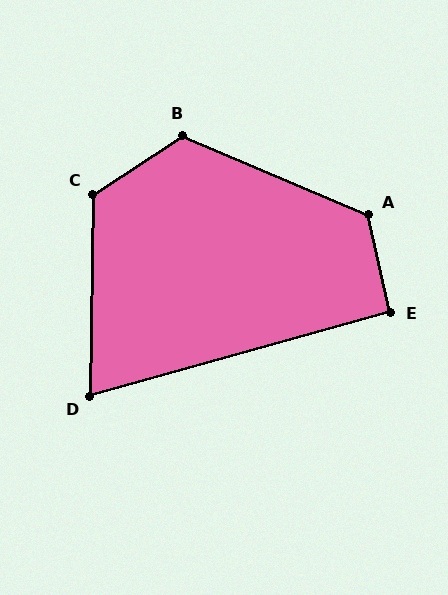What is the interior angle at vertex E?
Approximately 93 degrees (approximately right).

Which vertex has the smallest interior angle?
D, at approximately 74 degrees.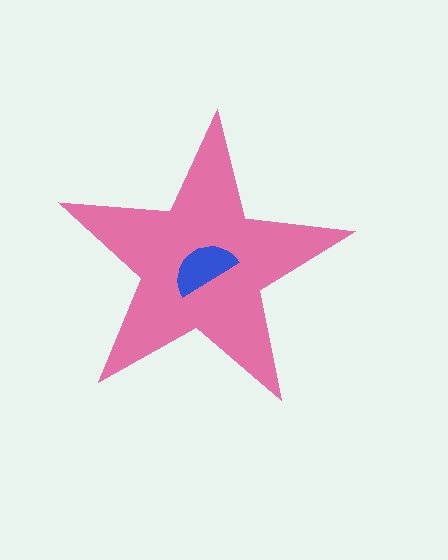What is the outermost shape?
The pink star.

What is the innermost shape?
The blue semicircle.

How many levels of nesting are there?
2.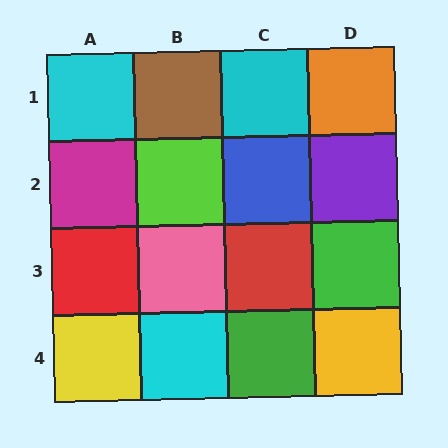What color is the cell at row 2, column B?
Lime.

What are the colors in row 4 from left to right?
Yellow, cyan, green, yellow.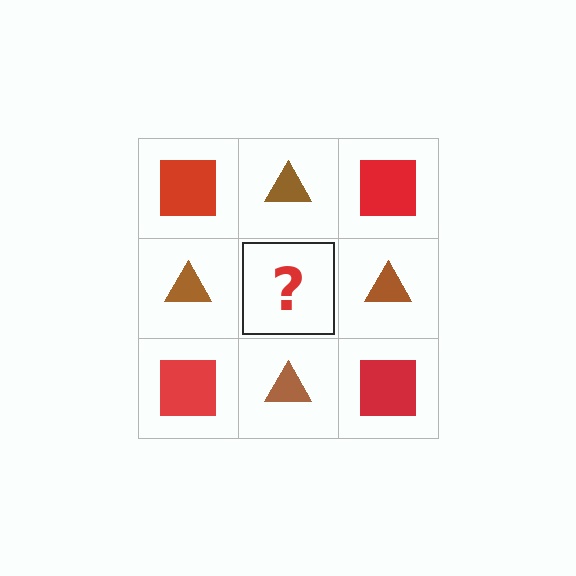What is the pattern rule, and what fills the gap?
The rule is that it alternates red square and brown triangle in a checkerboard pattern. The gap should be filled with a red square.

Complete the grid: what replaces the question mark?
The question mark should be replaced with a red square.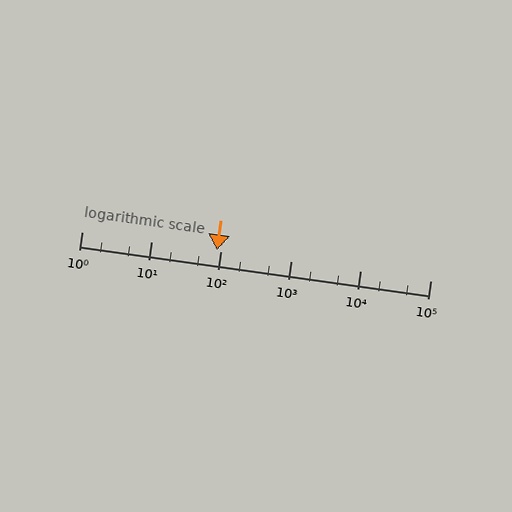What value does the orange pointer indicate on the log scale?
The pointer indicates approximately 87.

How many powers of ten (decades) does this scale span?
The scale spans 5 decades, from 1 to 100000.